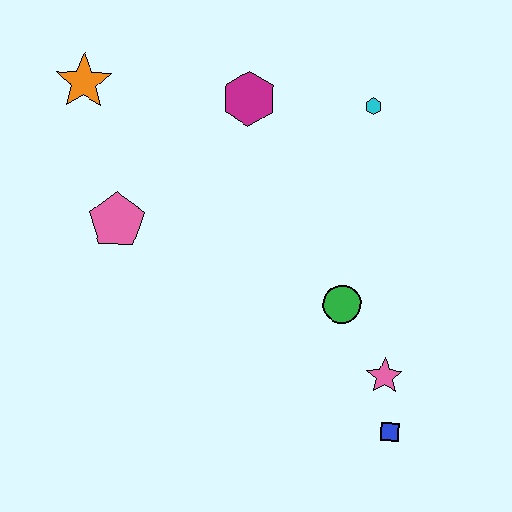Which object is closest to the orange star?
The pink pentagon is closest to the orange star.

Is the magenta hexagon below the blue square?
No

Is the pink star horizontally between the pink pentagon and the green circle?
No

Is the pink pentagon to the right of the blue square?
No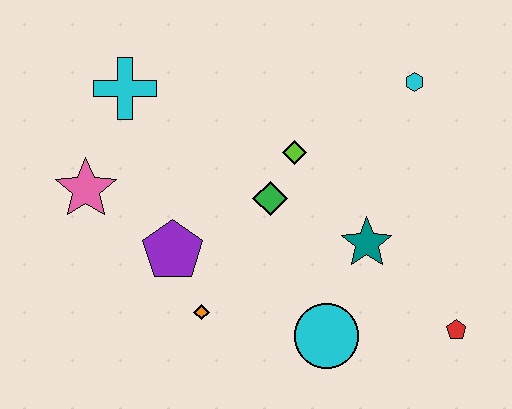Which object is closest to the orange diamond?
The purple pentagon is closest to the orange diamond.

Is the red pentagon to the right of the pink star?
Yes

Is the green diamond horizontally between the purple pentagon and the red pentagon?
Yes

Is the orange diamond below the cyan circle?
No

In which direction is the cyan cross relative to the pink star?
The cyan cross is above the pink star.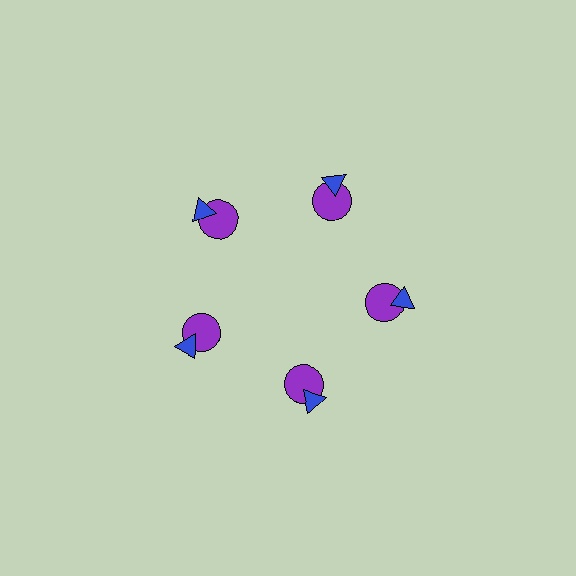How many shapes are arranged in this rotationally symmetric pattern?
There are 10 shapes, arranged in 5 groups of 2.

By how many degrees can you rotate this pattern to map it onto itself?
The pattern maps onto itself every 72 degrees of rotation.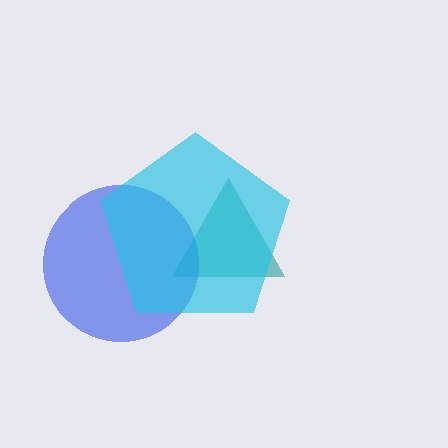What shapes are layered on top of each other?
The layered shapes are: a teal triangle, a blue circle, a cyan pentagon.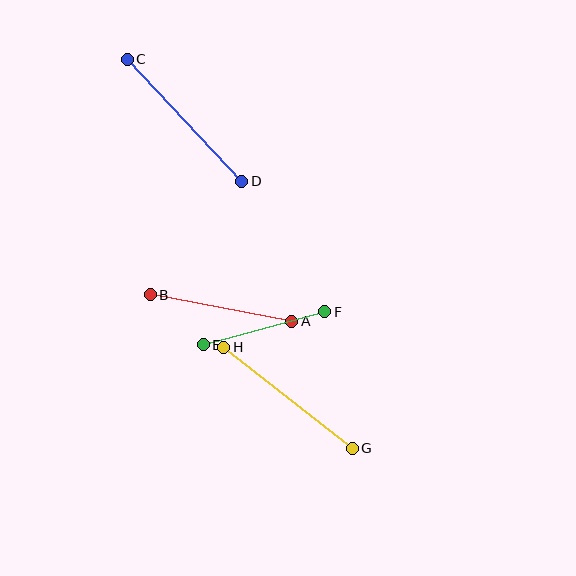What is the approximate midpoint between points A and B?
The midpoint is at approximately (221, 308) pixels.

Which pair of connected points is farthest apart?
Points C and D are farthest apart.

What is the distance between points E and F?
The distance is approximately 126 pixels.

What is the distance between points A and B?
The distance is approximately 144 pixels.